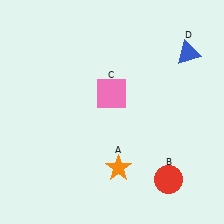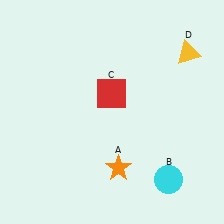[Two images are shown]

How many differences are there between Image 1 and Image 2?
There are 3 differences between the two images.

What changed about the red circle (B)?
In Image 1, B is red. In Image 2, it changed to cyan.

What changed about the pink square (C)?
In Image 1, C is pink. In Image 2, it changed to red.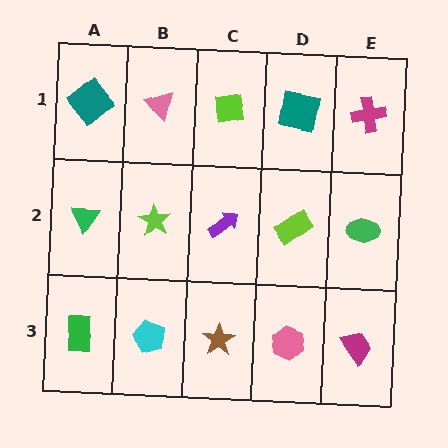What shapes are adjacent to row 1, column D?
A lime rectangle (row 2, column D), a lime square (row 1, column C), a magenta cross (row 1, column E).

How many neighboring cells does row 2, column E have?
3.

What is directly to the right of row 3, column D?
A magenta trapezoid.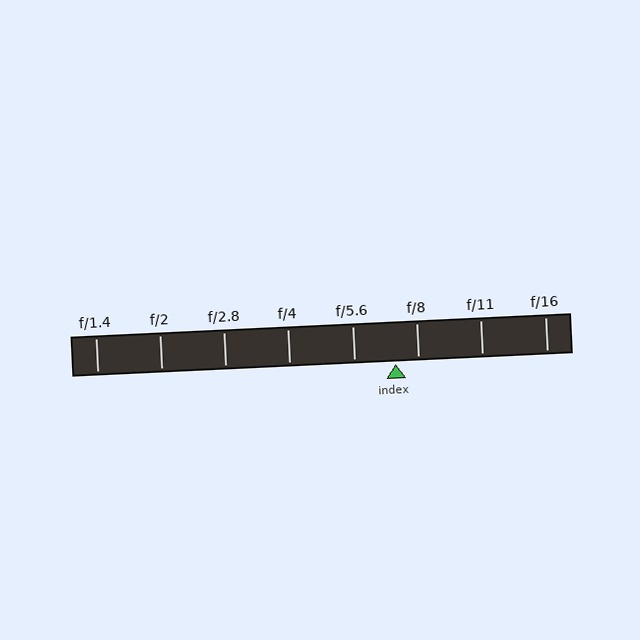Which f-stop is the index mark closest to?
The index mark is closest to f/8.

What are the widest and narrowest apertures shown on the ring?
The widest aperture shown is f/1.4 and the narrowest is f/16.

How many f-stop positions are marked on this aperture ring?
There are 8 f-stop positions marked.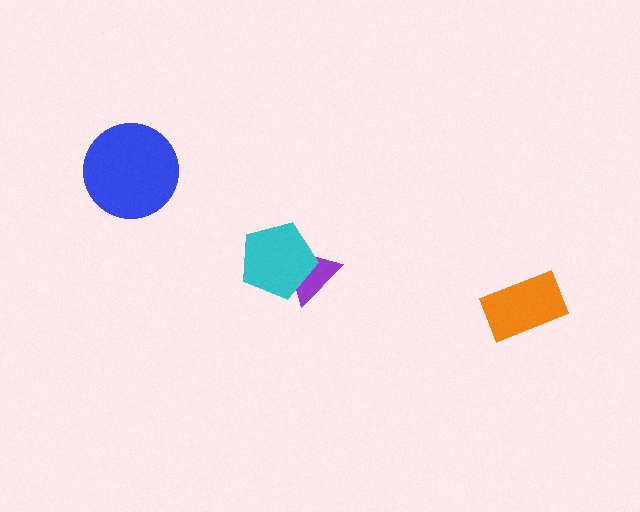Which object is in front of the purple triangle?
The cyan pentagon is in front of the purple triangle.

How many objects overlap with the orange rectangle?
0 objects overlap with the orange rectangle.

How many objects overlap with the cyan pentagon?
1 object overlaps with the cyan pentagon.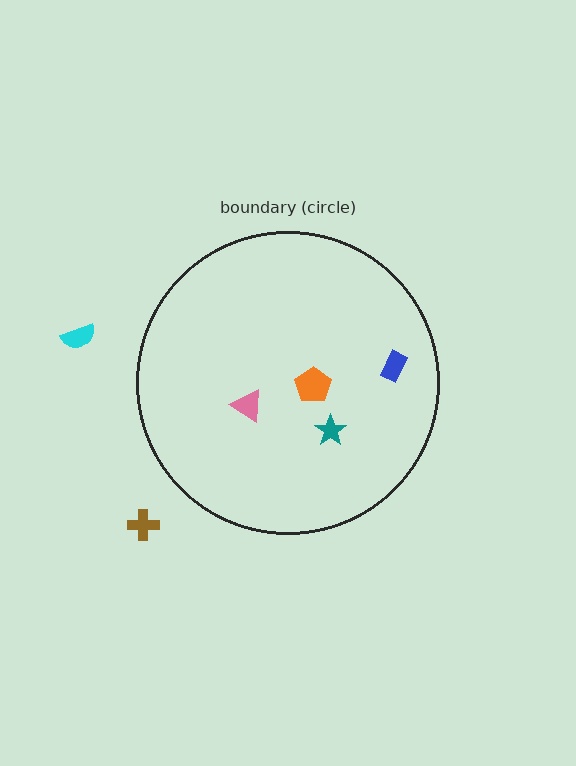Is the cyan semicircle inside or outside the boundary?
Outside.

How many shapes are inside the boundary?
4 inside, 2 outside.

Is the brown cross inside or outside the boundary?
Outside.